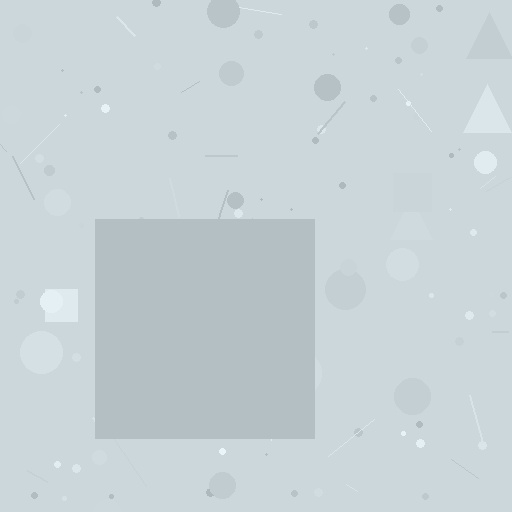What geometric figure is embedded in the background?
A square is embedded in the background.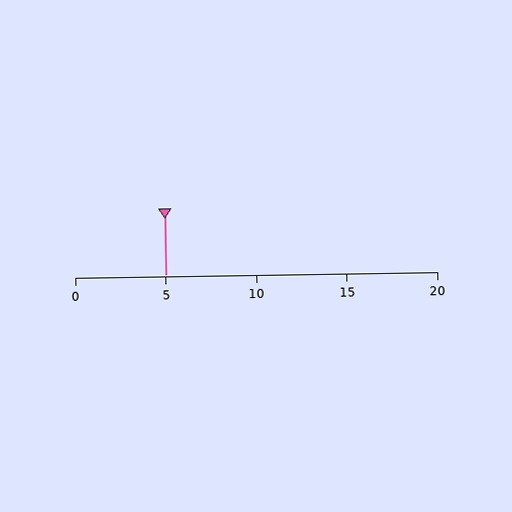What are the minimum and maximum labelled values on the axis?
The axis runs from 0 to 20.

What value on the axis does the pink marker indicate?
The marker indicates approximately 5.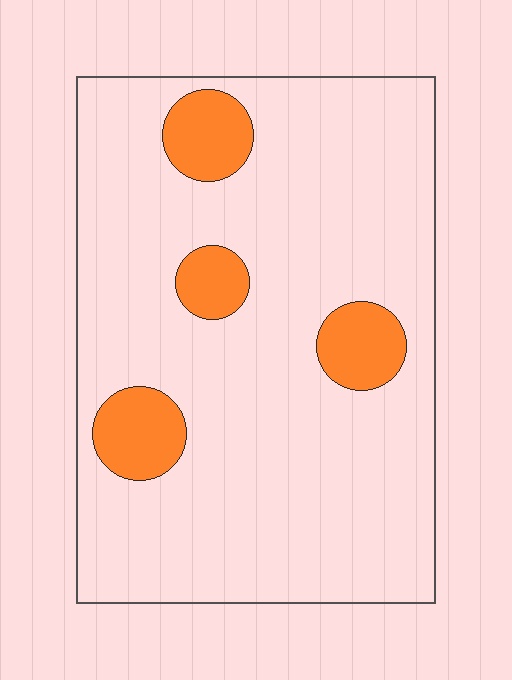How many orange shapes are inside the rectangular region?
4.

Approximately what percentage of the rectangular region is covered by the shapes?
Approximately 15%.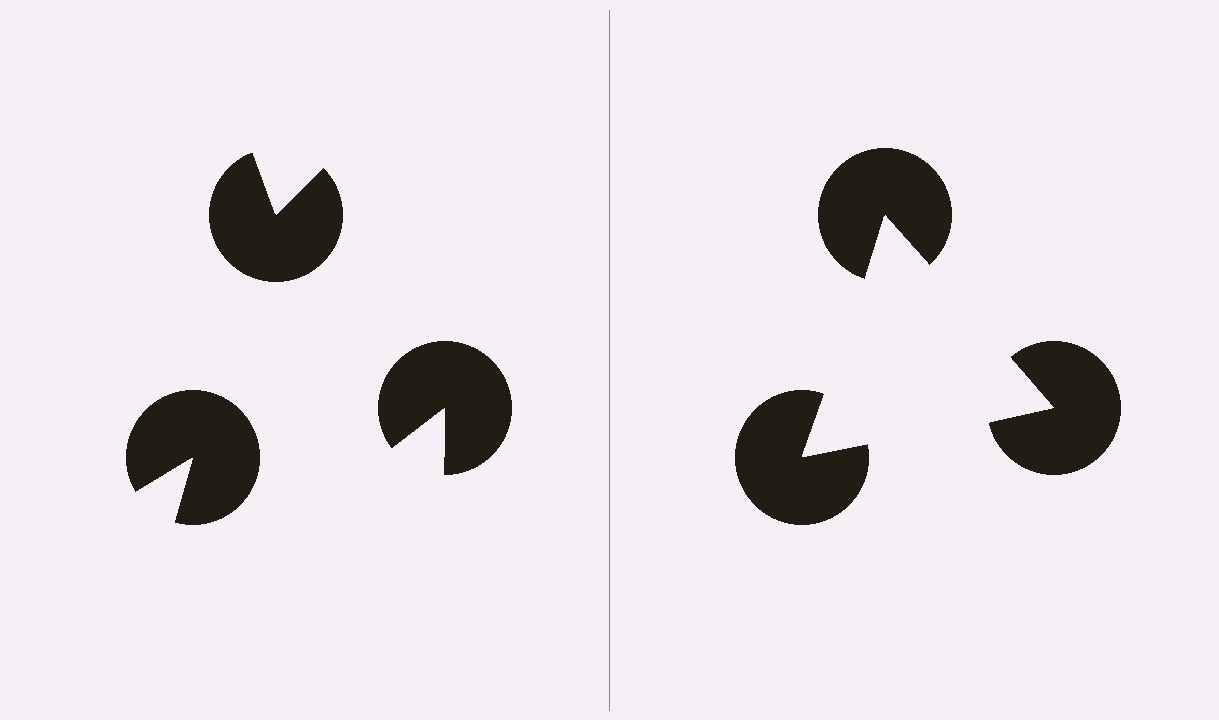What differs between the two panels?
The pac-man discs are positioned identically on both sides; only the wedge orientations differ. On the right they align to a triangle; on the left they are misaligned.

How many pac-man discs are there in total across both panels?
6 — 3 on each side.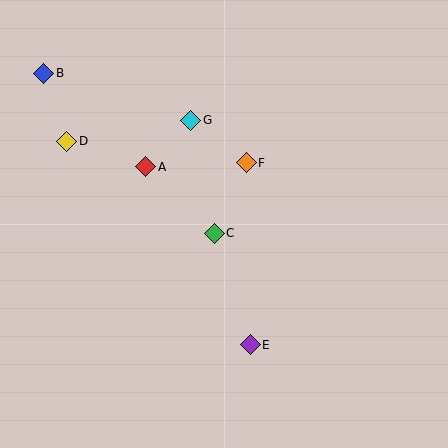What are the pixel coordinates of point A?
Point A is at (146, 167).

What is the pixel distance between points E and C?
The distance between E and C is 117 pixels.